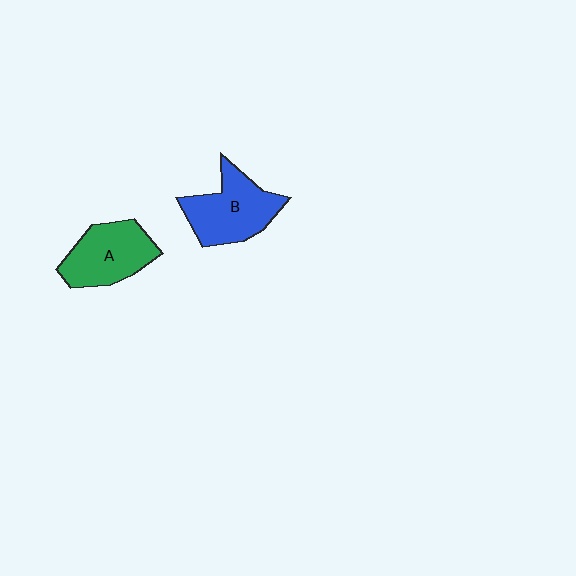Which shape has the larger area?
Shape B (blue).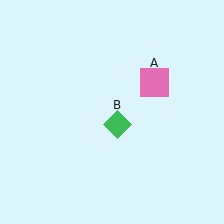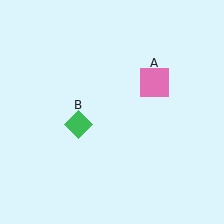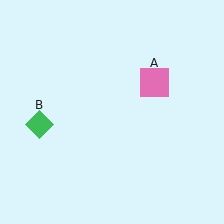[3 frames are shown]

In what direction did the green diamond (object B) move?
The green diamond (object B) moved left.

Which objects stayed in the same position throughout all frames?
Pink square (object A) remained stationary.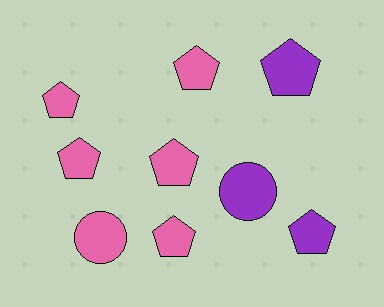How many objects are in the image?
There are 9 objects.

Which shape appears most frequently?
Pentagon, with 7 objects.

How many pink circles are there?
There is 1 pink circle.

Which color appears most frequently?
Pink, with 6 objects.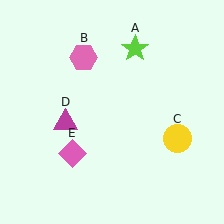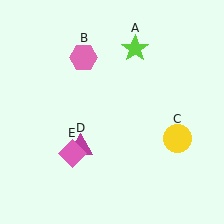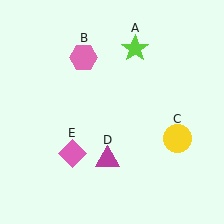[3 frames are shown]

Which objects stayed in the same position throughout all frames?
Lime star (object A) and pink hexagon (object B) and yellow circle (object C) and pink diamond (object E) remained stationary.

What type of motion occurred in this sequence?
The magenta triangle (object D) rotated counterclockwise around the center of the scene.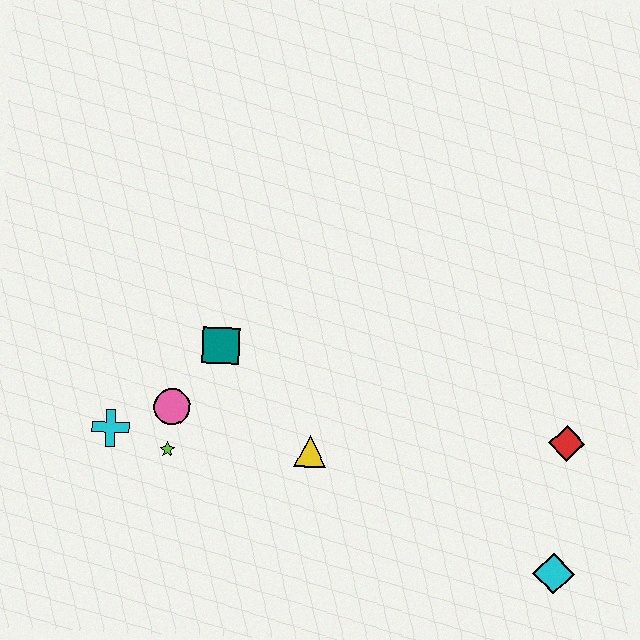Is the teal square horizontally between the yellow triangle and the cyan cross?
Yes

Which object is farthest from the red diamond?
The cyan cross is farthest from the red diamond.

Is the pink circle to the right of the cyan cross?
Yes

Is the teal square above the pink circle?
Yes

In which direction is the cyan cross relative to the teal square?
The cyan cross is to the left of the teal square.